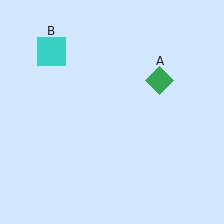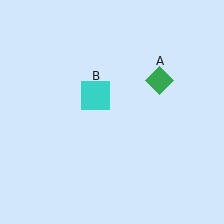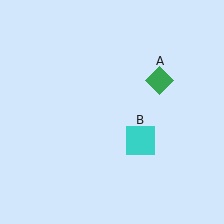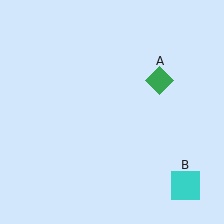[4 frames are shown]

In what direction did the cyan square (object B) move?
The cyan square (object B) moved down and to the right.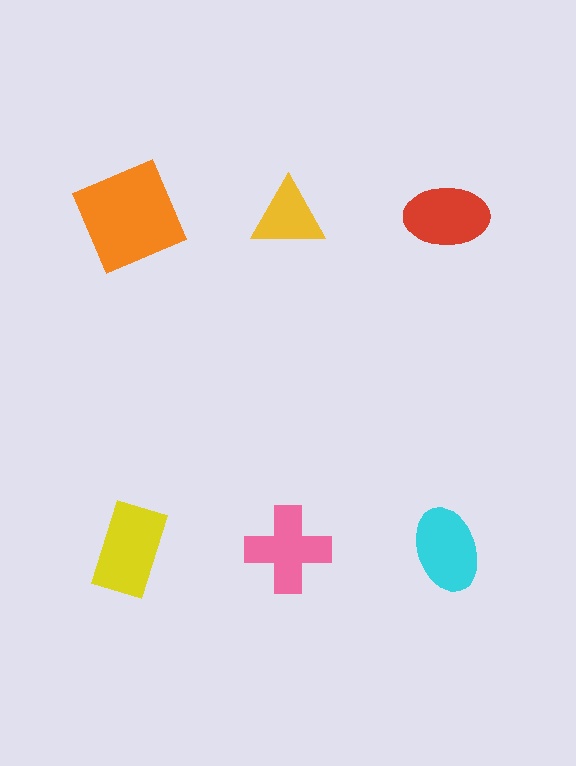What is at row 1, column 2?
A yellow triangle.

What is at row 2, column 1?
A yellow rectangle.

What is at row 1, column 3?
A red ellipse.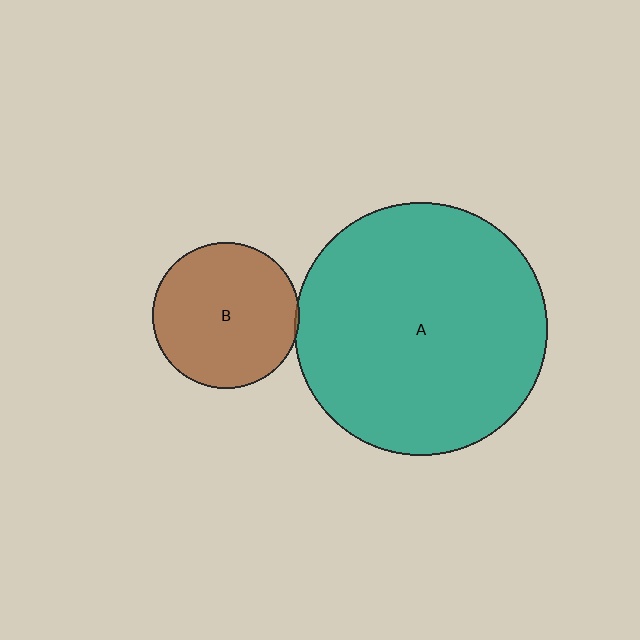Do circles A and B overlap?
Yes.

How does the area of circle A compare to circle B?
Approximately 3.0 times.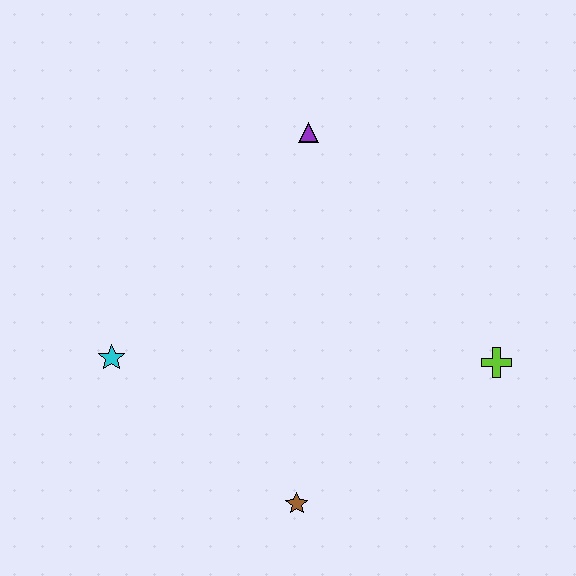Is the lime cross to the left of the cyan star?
No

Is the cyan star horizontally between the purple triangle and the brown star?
No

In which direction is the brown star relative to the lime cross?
The brown star is to the left of the lime cross.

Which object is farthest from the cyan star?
The lime cross is farthest from the cyan star.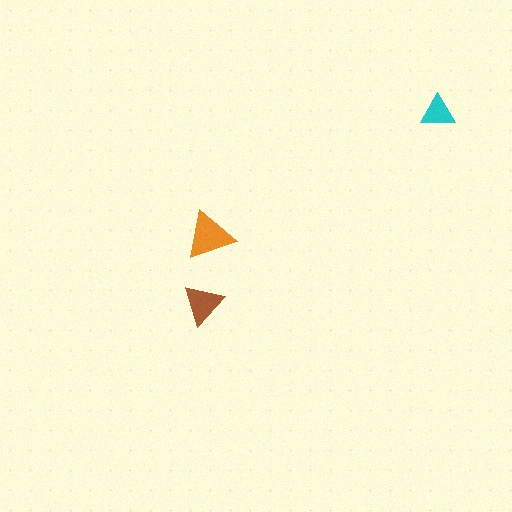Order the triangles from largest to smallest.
the orange one, the brown one, the cyan one.